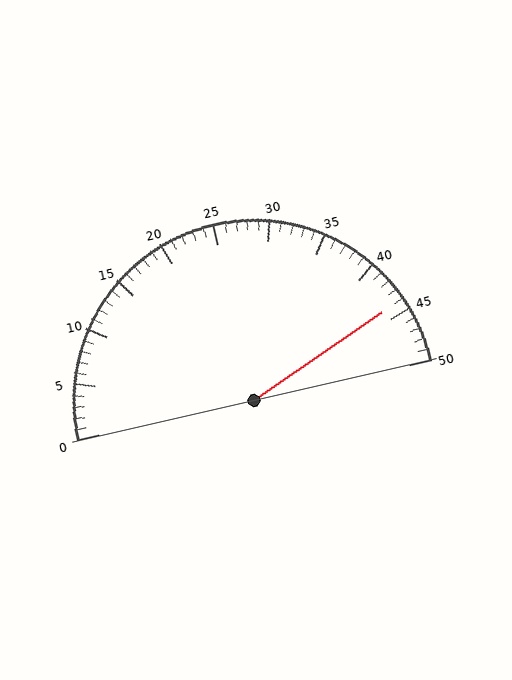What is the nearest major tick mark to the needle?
The nearest major tick mark is 45.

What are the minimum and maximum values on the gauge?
The gauge ranges from 0 to 50.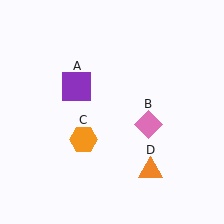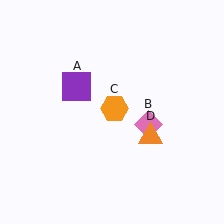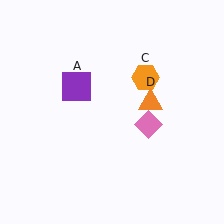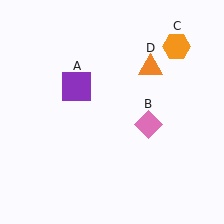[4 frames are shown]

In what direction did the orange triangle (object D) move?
The orange triangle (object D) moved up.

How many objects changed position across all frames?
2 objects changed position: orange hexagon (object C), orange triangle (object D).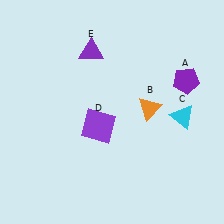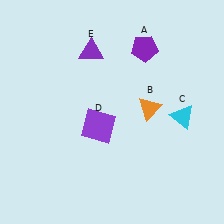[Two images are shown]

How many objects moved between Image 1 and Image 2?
1 object moved between the two images.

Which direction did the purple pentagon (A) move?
The purple pentagon (A) moved left.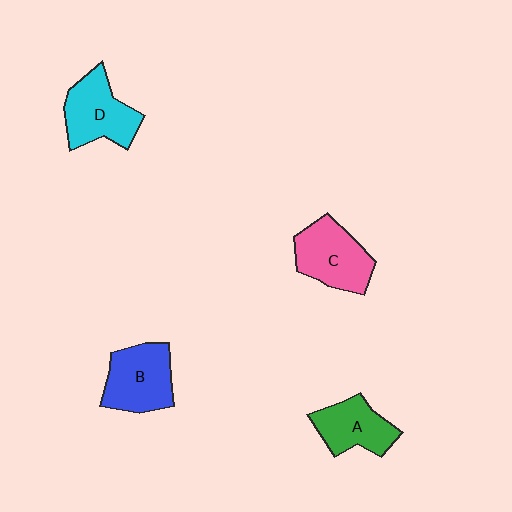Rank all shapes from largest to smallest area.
From largest to smallest: C (pink), B (blue), D (cyan), A (green).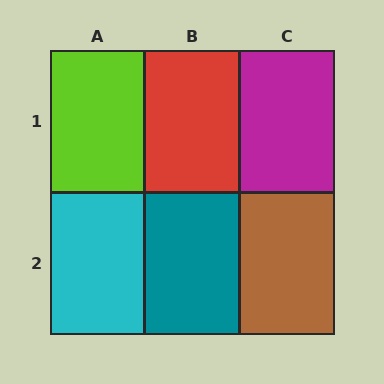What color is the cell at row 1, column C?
Magenta.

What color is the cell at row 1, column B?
Red.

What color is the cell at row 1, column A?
Lime.